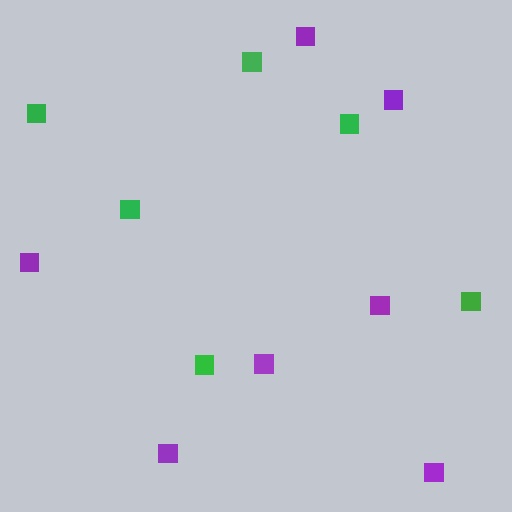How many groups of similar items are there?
There are 2 groups: one group of purple squares (7) and one group of green squares (6).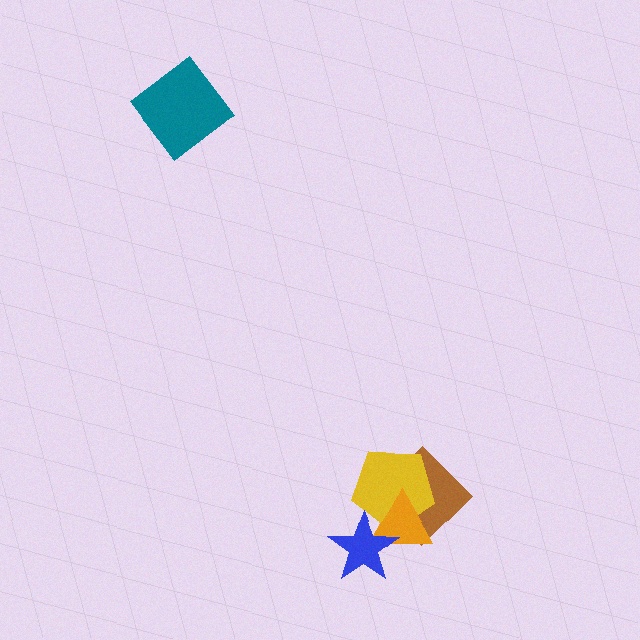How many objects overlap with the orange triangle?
3 objects overlap with the orange triangle.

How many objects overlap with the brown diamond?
2 objects overlap with the brown diamond.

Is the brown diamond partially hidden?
Yes, it is partially covered by another shape.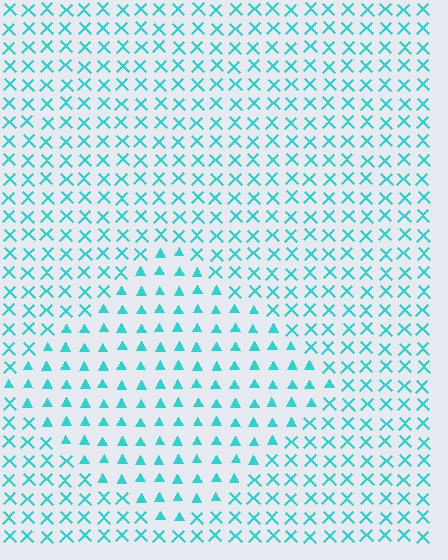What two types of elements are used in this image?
The image uses triangles inside the diamond region and X marks outside it.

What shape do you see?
I see a diamond.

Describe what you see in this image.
The image is filled with small cyan elements arranged in a uniform grid. A diamond-shaped region contains triangles, while the surrounding area contains X marks. The boundary is defined purely by the change in element shape.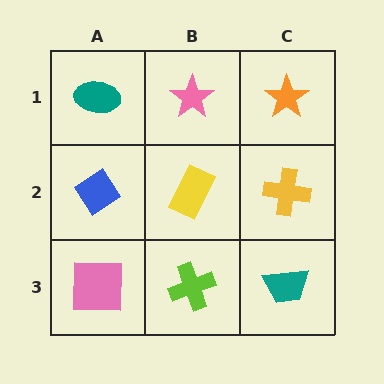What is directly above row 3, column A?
A blue diamond.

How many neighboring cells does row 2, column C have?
3.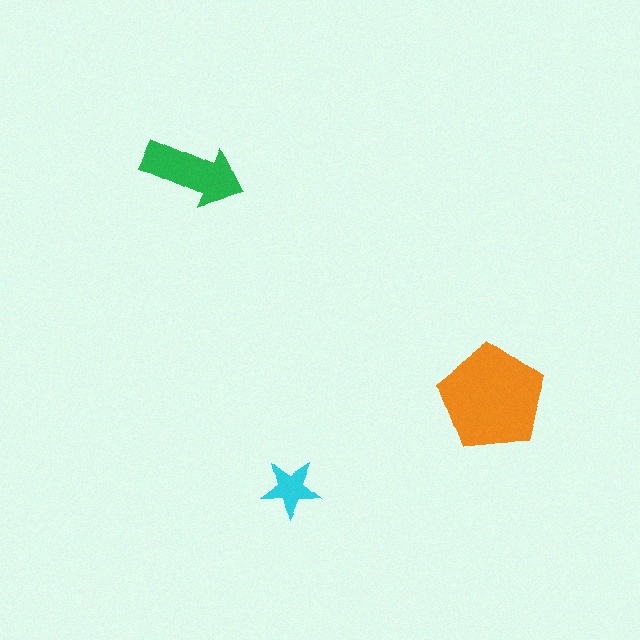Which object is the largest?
The orange pentagon.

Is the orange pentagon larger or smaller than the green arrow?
Larger.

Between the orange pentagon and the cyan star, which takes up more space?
The orange pentagon.